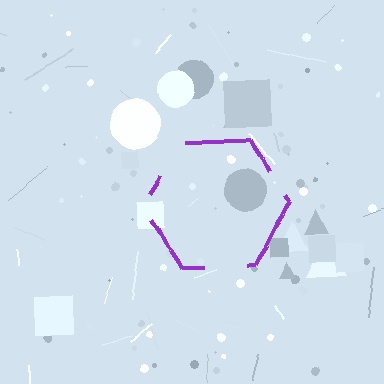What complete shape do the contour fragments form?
The contour fragments form a hexagon.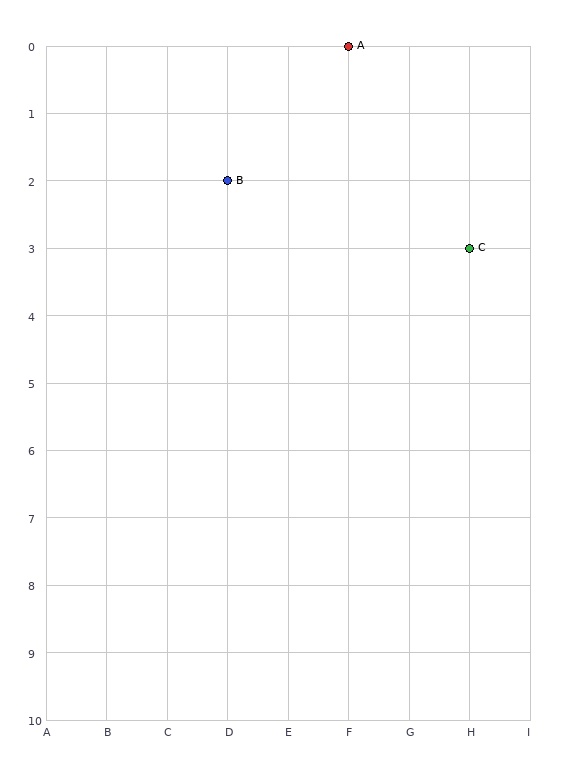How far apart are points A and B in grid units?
Points A and B are 2 columns and 2 rows apart (about 2.8 grid units diagonally).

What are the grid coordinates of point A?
Point A is at grid coordinates (F, 0).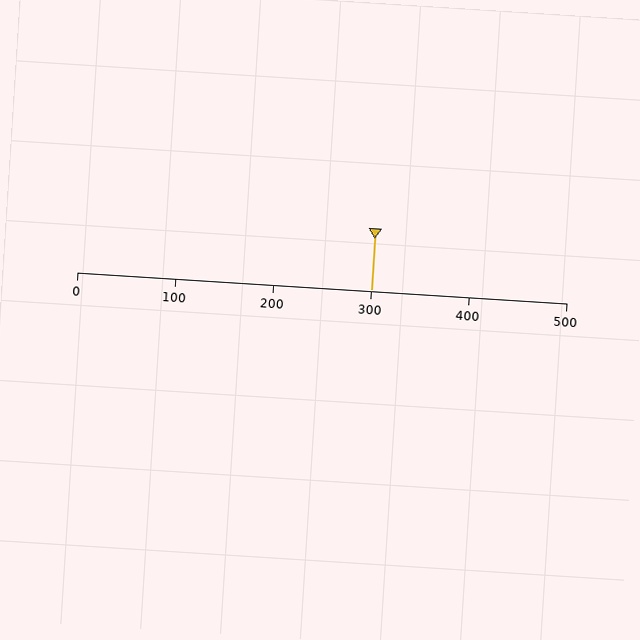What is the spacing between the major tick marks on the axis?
The major ticks are spaced 100 apart.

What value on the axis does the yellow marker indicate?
The marker indicates approximately 300.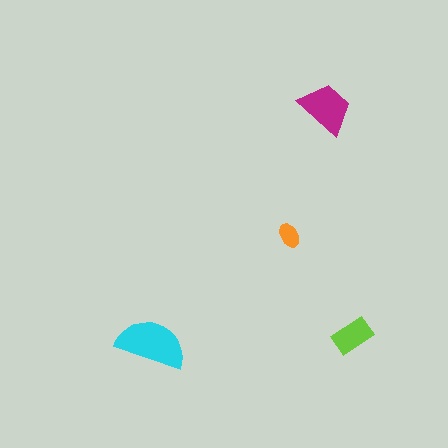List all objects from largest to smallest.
The cyan semicircle, the magenta trapezoid, the lime rectangle, the orange ellipse.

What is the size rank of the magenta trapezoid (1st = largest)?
2nd.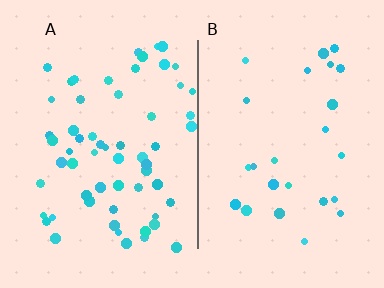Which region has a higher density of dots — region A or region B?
A (the left).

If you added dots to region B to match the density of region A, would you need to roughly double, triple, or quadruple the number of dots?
Approximately double.